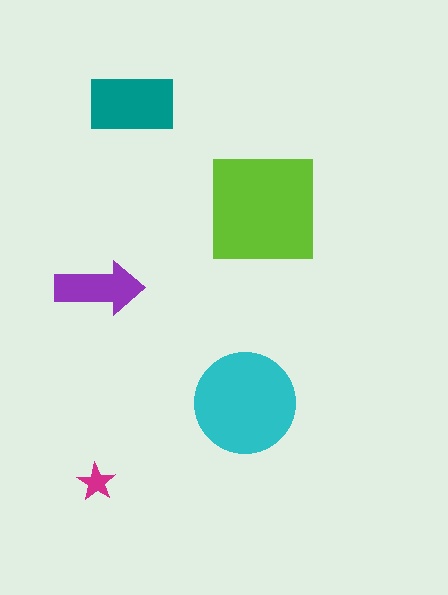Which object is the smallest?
The magenta star.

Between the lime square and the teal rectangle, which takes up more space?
The lime square.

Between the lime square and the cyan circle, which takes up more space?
The lime square.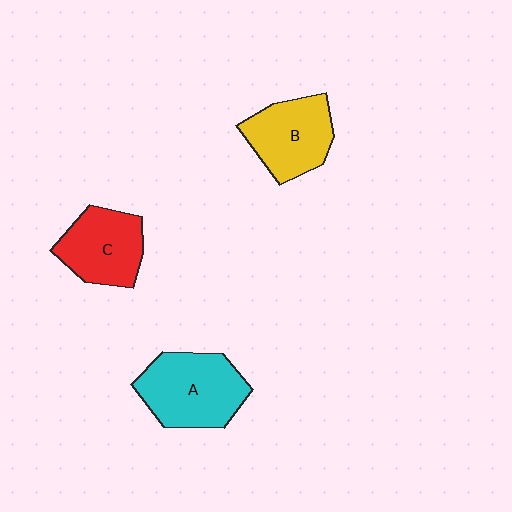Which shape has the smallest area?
Shape C (red).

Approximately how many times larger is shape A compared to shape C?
Approximately 1.3 times.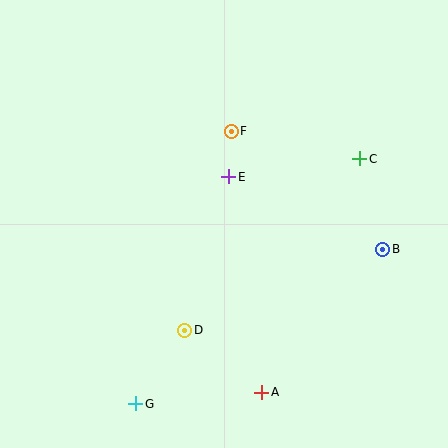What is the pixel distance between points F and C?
The distance between F and C is 131 pixels.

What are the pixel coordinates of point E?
Point E is at (229, 177).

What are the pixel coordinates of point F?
Point F is at (231, 131).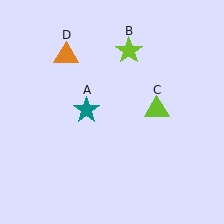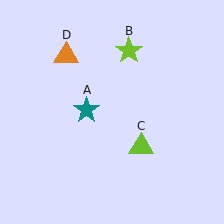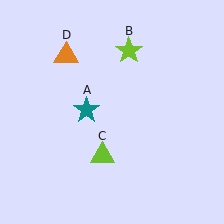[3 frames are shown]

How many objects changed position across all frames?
1 object changed position: lime triangle (object C).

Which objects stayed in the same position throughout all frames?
Teal star (object A) and lime star (object B) and orange triangle (object D) remained stationary.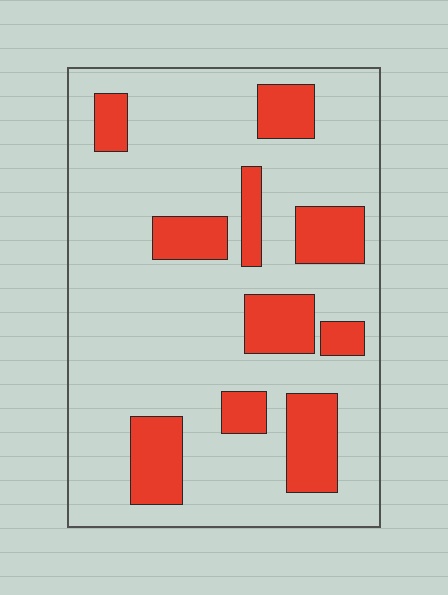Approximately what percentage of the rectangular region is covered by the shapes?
Approximately 20%.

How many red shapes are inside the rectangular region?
10.